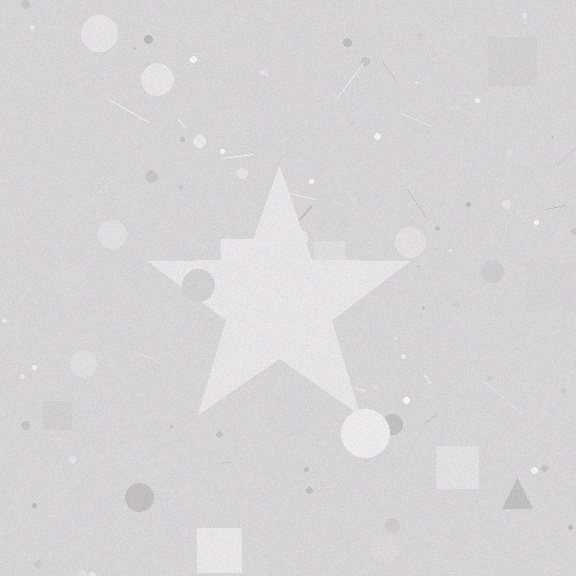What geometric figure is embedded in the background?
A star is embedded in the background.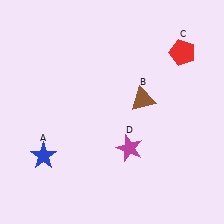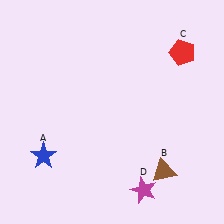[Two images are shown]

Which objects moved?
The objects that moved are: the brown triangle (B), the magenta star (D).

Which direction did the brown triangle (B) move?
The brown triangle (B) moved down.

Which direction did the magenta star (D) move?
The magenta star (D) moved down.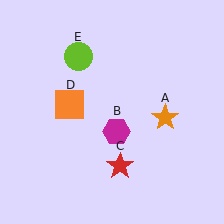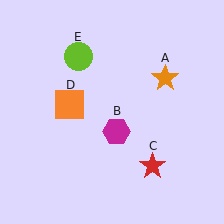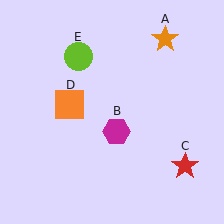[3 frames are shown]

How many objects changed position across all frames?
2 objects changed position: orange star (object A), red star (object C).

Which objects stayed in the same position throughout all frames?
Magenta hexagon (object B) and orange square (object D) and lime circle (object E) remained stationary.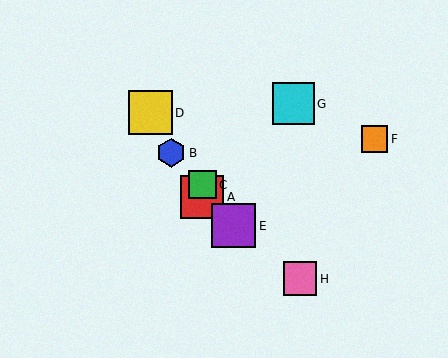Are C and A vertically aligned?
Yes, both are at x≈202.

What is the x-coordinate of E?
Object E is at x≈234.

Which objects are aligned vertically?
Objects A, C are aligned vertically.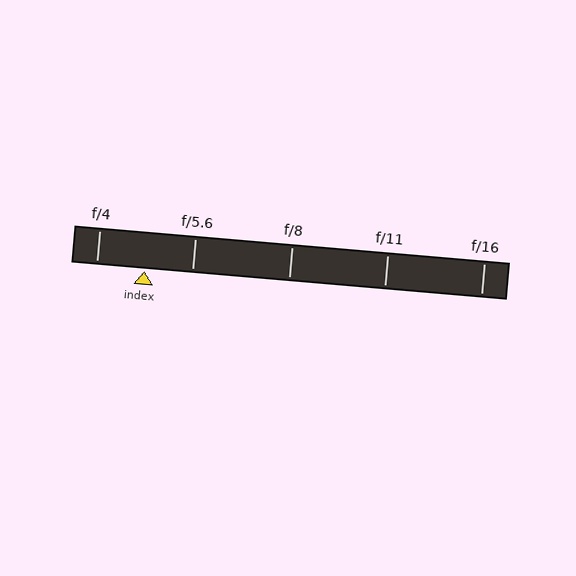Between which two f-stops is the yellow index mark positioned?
The index mark is between f/4 and f/5.6.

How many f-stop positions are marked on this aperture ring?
There are 5 f-stop positions marked.